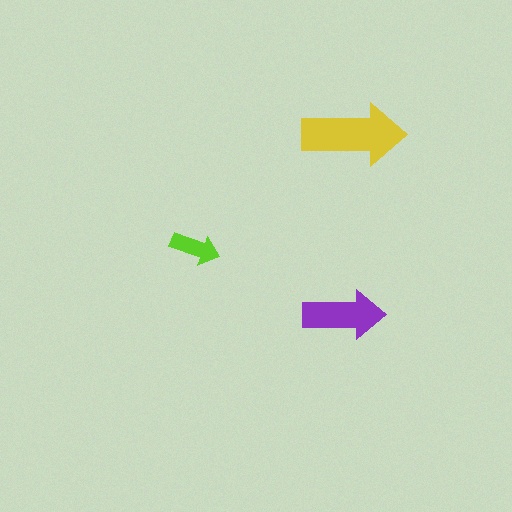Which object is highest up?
The yellow arrow is topmost.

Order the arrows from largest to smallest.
the yellow one, the purple one, the lime one.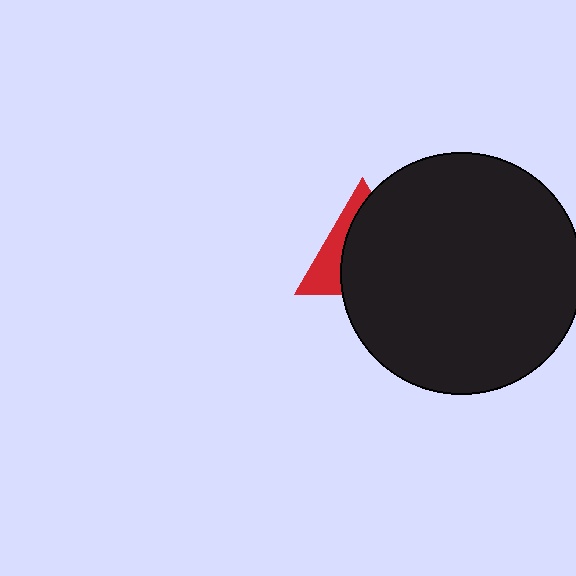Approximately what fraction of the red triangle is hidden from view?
Roughly 67% of the red triangle is hidden behind the black circle.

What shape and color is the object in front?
The object in front is a black circle.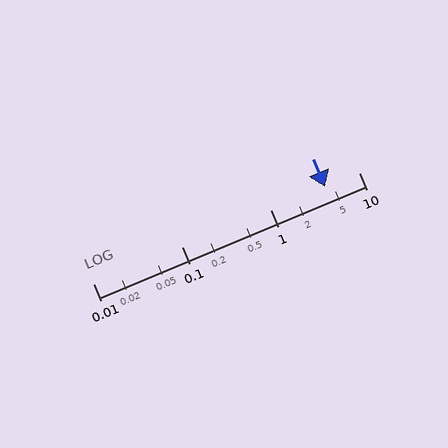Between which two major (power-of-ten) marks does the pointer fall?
The pointer is between 1 and 10.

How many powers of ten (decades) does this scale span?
The scale spans 3 decades, from 0.01 to 10.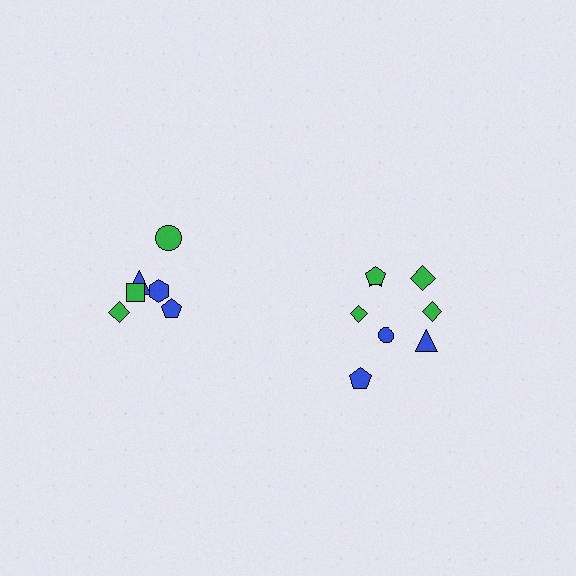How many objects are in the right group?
There are 8 objects.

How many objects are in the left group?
There are 6 objects.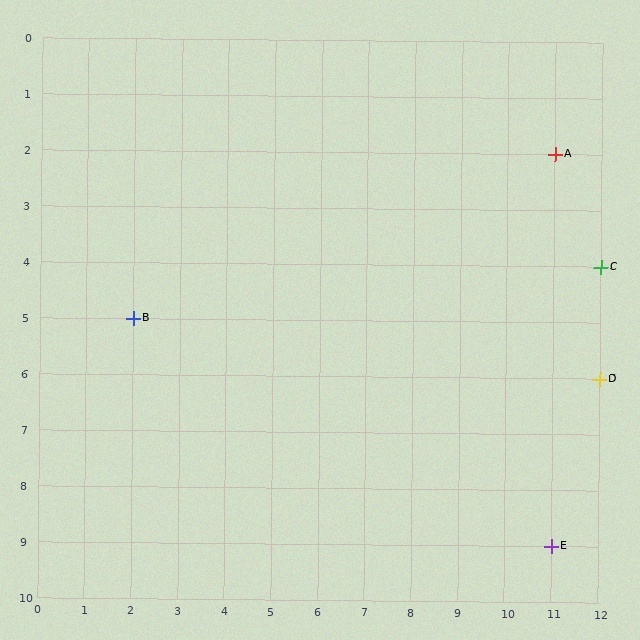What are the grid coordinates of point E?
Point E is at grid coordinates (11, 9).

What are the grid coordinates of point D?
Point D is at grid coordinates (12, 6).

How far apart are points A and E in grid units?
Points A and E are 7 rows apart.